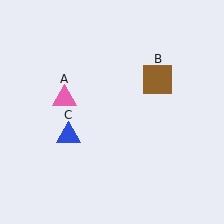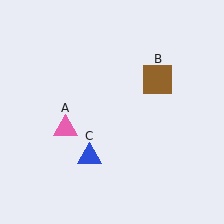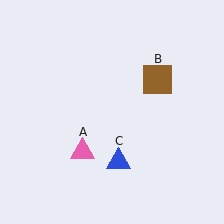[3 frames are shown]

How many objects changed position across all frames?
2 objects changed position: pink triangle (object A), blue triangle (object C).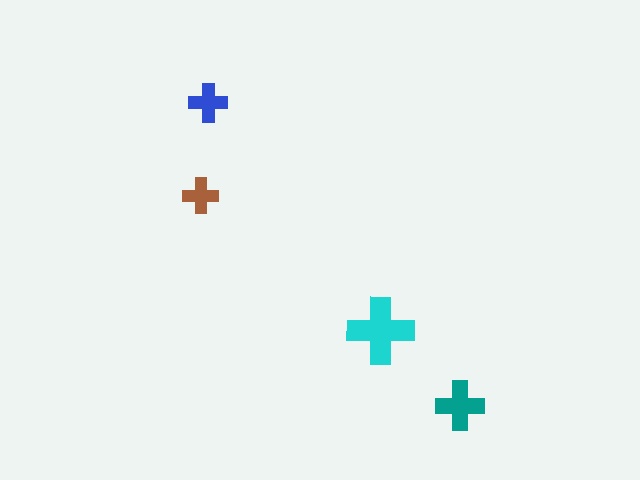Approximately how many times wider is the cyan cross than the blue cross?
About 1.5 times wider.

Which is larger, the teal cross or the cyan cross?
The cyan one.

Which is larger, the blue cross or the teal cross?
The teal one.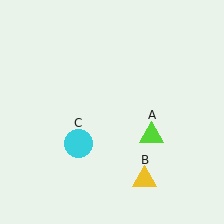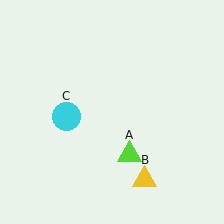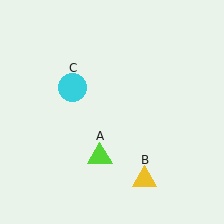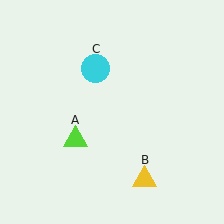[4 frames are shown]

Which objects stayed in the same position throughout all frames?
Yellow triangle (object B) remained stationary.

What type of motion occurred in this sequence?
The lime triangle (object A), cyan circle (object C) rotated clockwise around the center of the scene.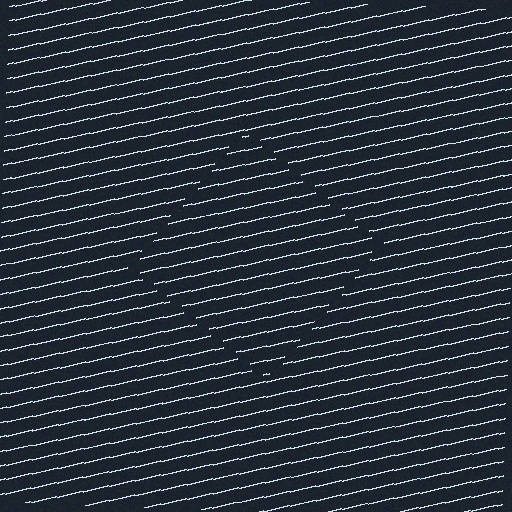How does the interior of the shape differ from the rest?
The interior of the shape contains the same grating, shifted by half a period — the contour is defined by the phase discontinuity where line-ends from the inner and outer gratings abut.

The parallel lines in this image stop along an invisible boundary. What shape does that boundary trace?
An illusory square. The interior of the shape contains the same grating, shifted by half a period — the contour is defined by the phase discontinuity where line-ends from the inner and outer gratings abut.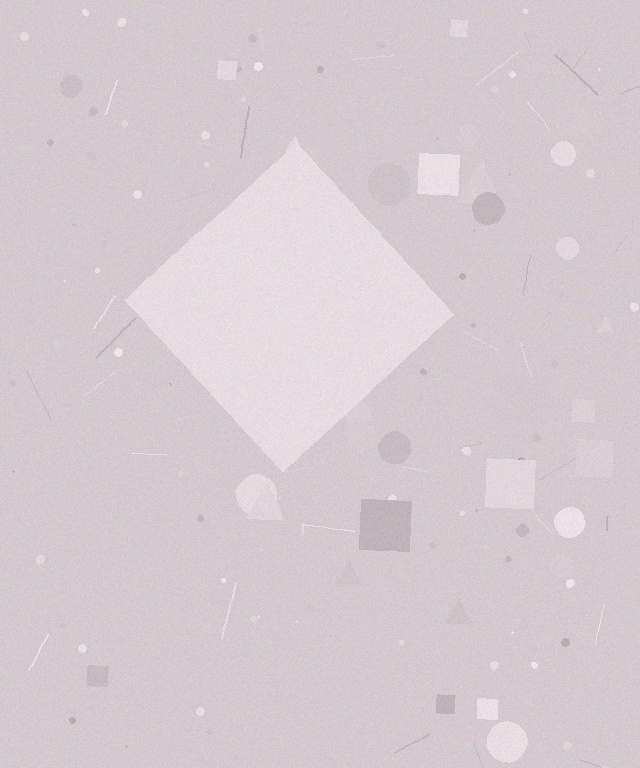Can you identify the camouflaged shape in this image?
The camouflaged shape is a diamond.